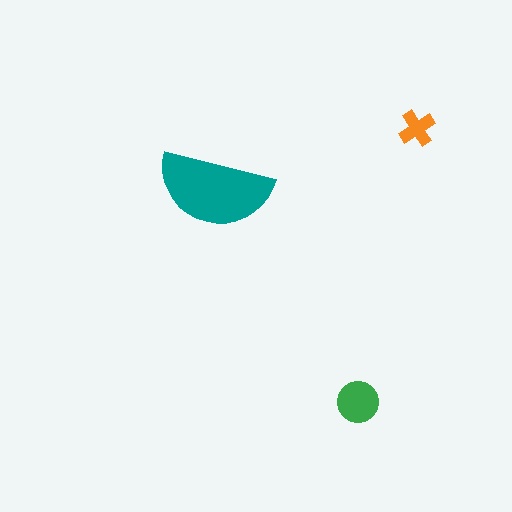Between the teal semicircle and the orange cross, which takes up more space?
The teal semicircle.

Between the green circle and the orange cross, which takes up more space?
The green circle.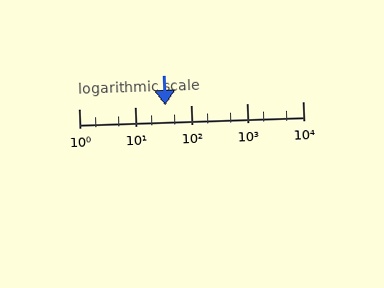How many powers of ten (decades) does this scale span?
The scale spans 4 decades, from 1 to 10000.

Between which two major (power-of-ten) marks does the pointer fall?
The pointer is between 10 and 100.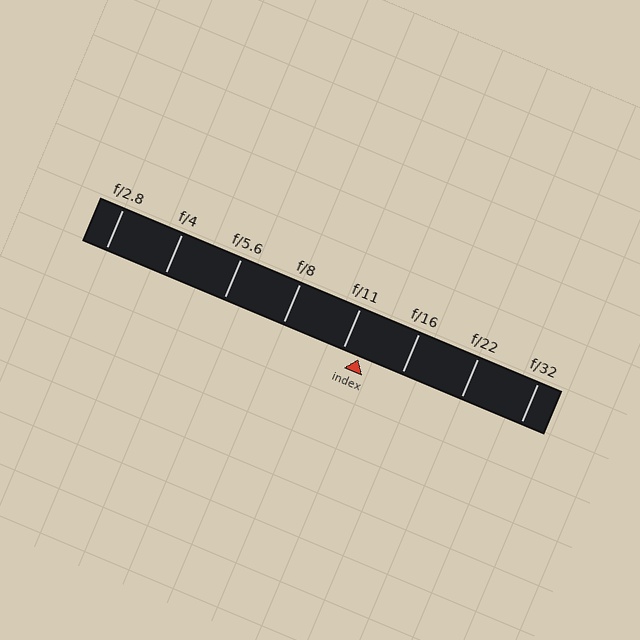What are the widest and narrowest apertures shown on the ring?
The widest aperture shown is f/2.8 and the narrowest is f/32.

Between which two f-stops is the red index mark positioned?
The index mark is between f/11 and f/16.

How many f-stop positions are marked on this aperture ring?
There are 8 f-stop positions marked.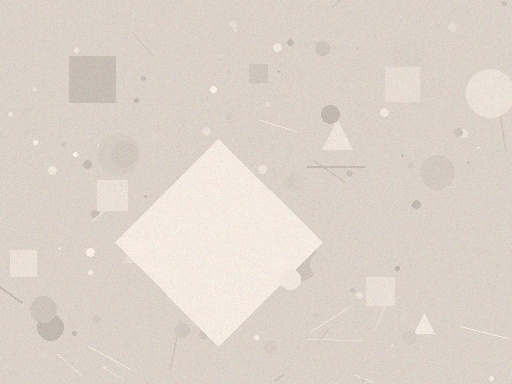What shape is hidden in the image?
A diamond is hidden in the image.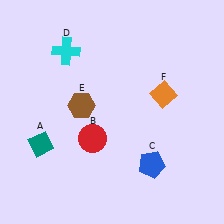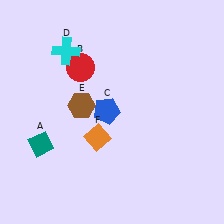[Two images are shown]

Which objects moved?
The objects that moved are: the red circle (B), the blue pentagon (C), the orange diamond (F).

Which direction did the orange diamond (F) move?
The orange diamond (F) moved left.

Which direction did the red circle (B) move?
The red circle (B) moved up.